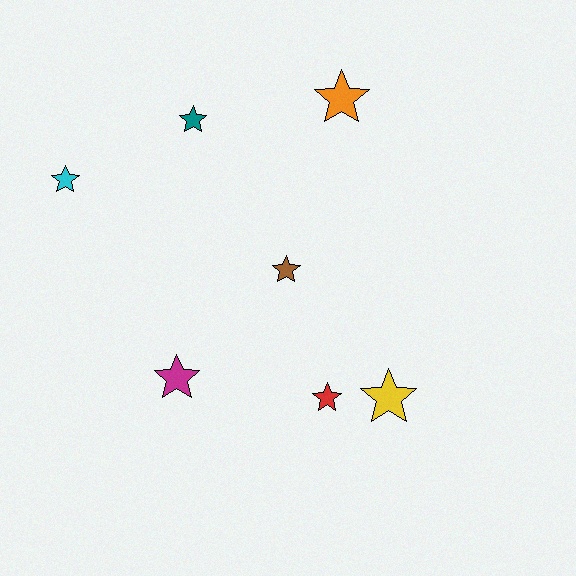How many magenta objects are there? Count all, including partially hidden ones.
There is 1 magenta object.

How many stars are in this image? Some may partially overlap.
There are 7 stars.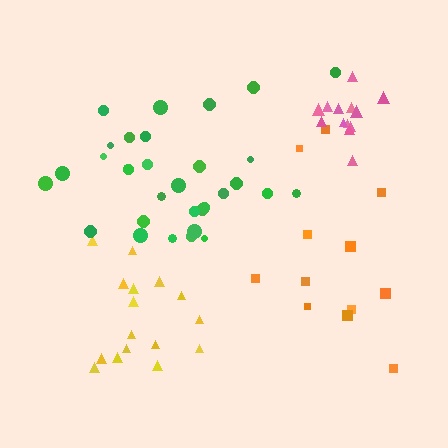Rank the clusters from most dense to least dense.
pink, yellow, green, orange.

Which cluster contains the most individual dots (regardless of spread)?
Green (32).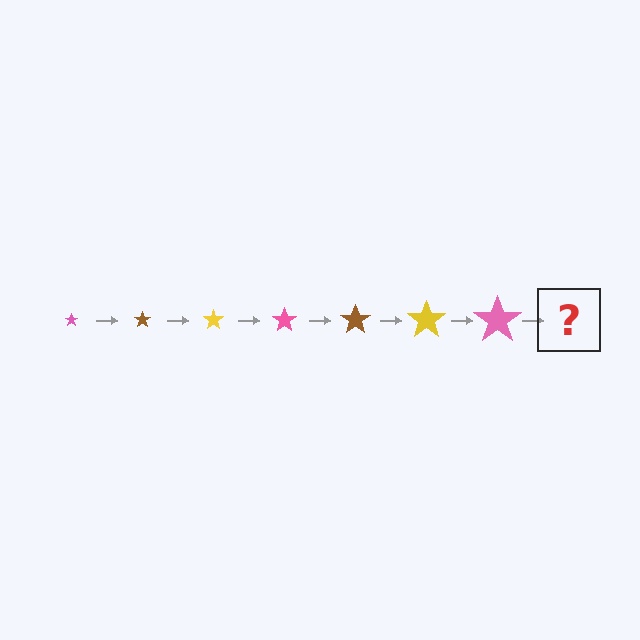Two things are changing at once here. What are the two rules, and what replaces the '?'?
The two rules are that the star grows larger each step and the color cycles through pink, brown, and yellow. The '?' should be a brown star, larger than the previous one.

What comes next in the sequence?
The next element should be a brown star, larger than the previous one.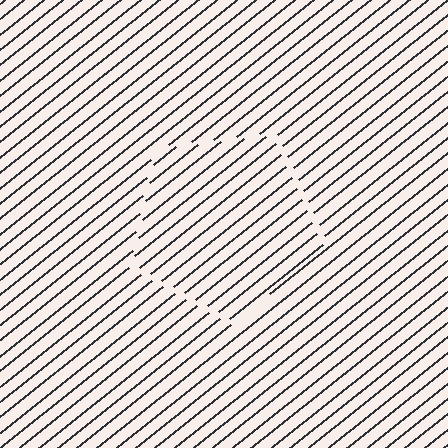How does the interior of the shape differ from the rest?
The interior of the shape contains the same grating, shifted by half a period — the contour is defined by the phase discontinuity where line-ends from the inner and outer gratings abut.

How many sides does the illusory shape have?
5 sides — the line-ends trace a pentagon.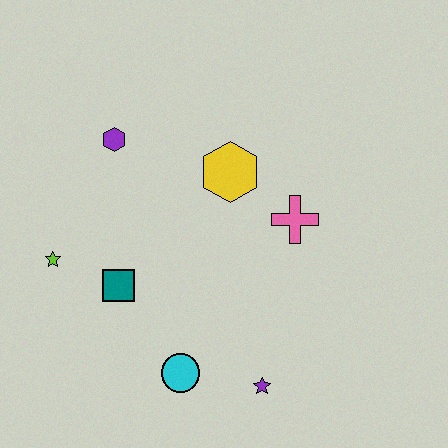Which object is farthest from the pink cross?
The lime star is farthest from the pink cross.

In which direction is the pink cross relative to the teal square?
The pink cross is to the right of the teal square.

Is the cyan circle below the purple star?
No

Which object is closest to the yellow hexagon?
The pink cross is closest to the yellow hexagon.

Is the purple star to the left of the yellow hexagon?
No